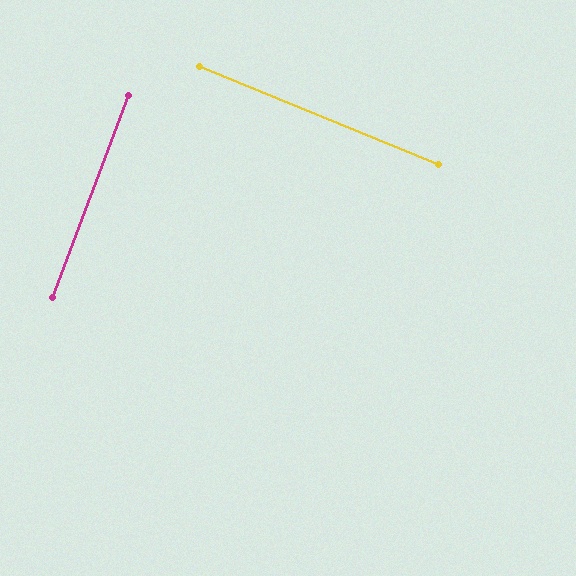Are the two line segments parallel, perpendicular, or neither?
Perpendicular — they meet at approximately 88°.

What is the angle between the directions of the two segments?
Approximately 88 degrees.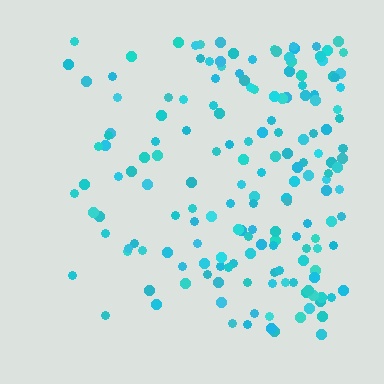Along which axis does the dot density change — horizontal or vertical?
Horizontal.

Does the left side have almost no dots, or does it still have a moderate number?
Still a moderate number, just noticeably fewer than the right.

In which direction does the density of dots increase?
From left to right, with the right side densest.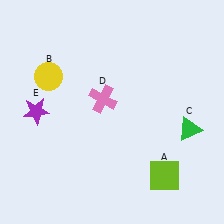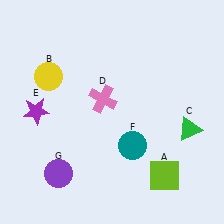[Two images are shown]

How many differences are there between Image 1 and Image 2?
There are 2 differences between the two images.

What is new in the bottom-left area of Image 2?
A purple circle (G) was added in the bottom-left area of Image 2.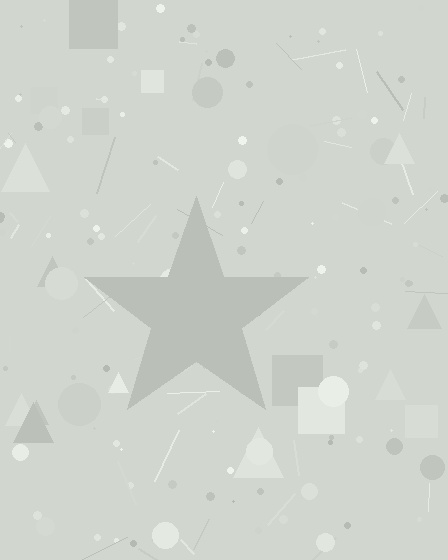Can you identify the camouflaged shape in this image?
The camouflaged shape is a star.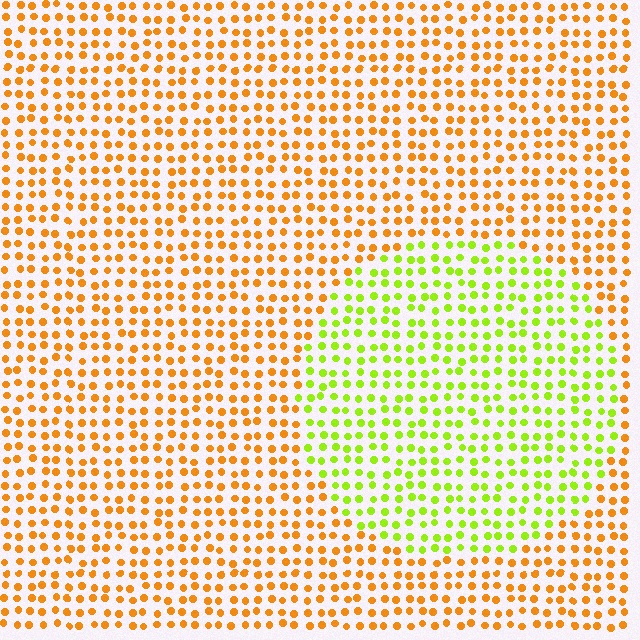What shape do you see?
I see a circle.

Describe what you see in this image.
The image is filled with small orange elements in a uniform arrangement. A circle-shaped region is visible where the elements are tinted to a slightly different hue, forming a subtle color boundary.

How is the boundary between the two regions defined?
The boundary is defined purely by a slight shift in hue (about 53 degrees). Spacing, size, and orientation are identical on both sides.